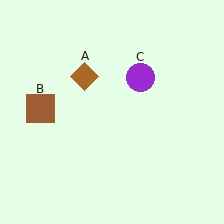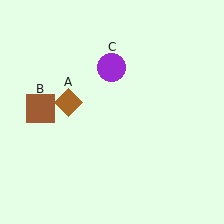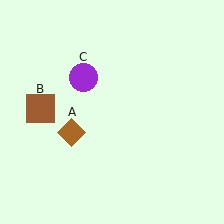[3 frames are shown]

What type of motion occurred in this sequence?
The brown diamond (object A), purple circle (object C) rotated counterclockwise around the center of the scene.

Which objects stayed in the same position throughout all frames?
Brown square (object B) remained stationary.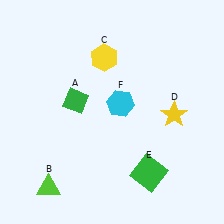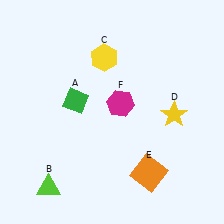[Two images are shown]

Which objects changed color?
E changed from green to orange. F changed from cyan to magenta.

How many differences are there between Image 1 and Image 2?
There are 2 differences between the two images.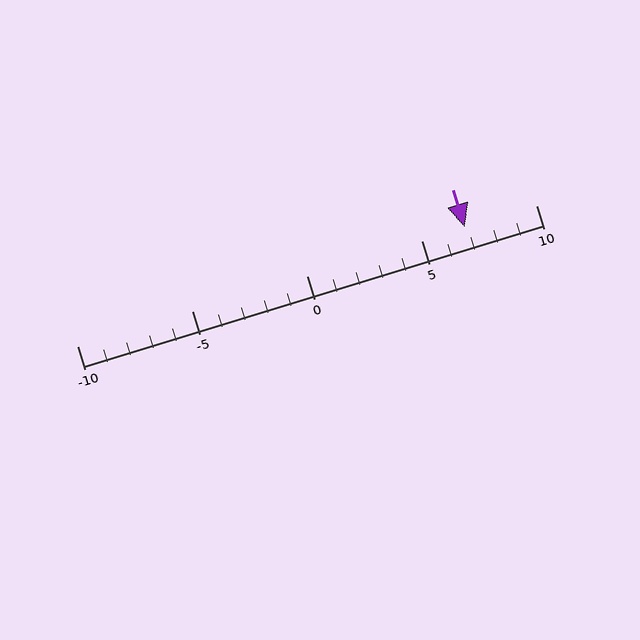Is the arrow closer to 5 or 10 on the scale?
The arrow is closer to 5.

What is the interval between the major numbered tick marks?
The major tick marks are spaced 5 units apart.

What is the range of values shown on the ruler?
The ruler shows values from -10 to 10.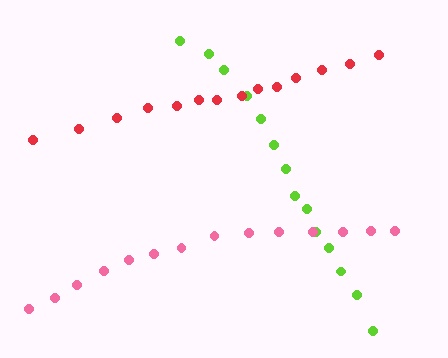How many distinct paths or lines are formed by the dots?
There are 3 distinct paths.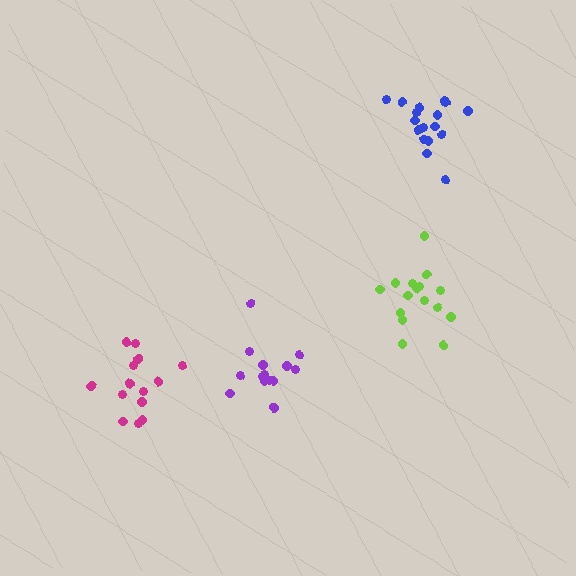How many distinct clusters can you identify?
There are 4 distinct clusters.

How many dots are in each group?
Group 1: 16 dots, Group 2: 14 dots, Group 3: 14 dots, Group 4: 17 dots (61 total).